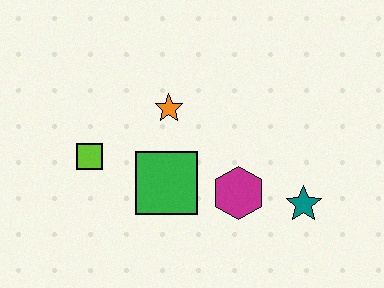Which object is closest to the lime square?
The green square is closest to the lime square.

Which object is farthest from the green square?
The teal star is farthest from the green square.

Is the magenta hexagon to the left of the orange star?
No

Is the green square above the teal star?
Yes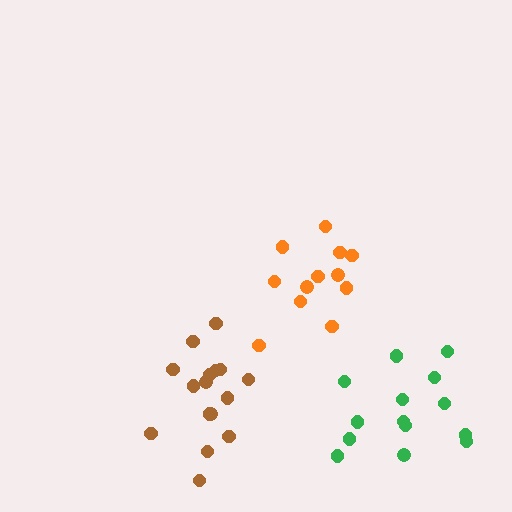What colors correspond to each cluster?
The clusters are colored: orange, green, brown.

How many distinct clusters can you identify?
There are 3 distinct clusters.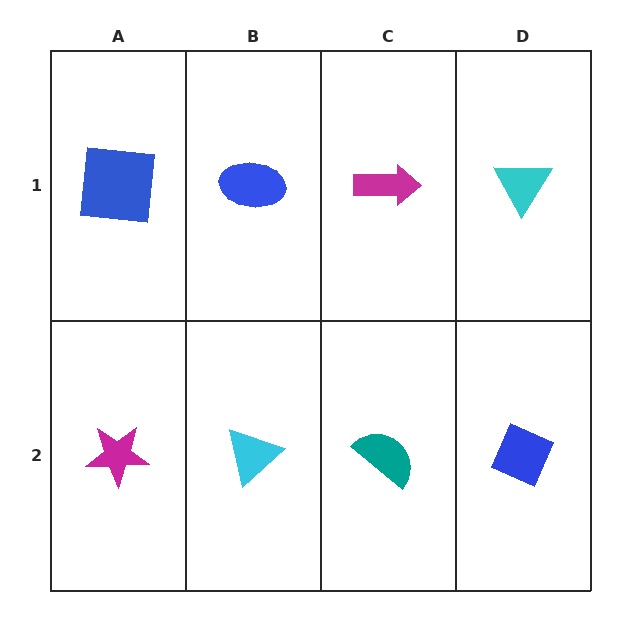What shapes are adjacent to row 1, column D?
A blue diamond (row 2, column D), a magenta arrow (row 1, column C).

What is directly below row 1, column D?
A blue diamond.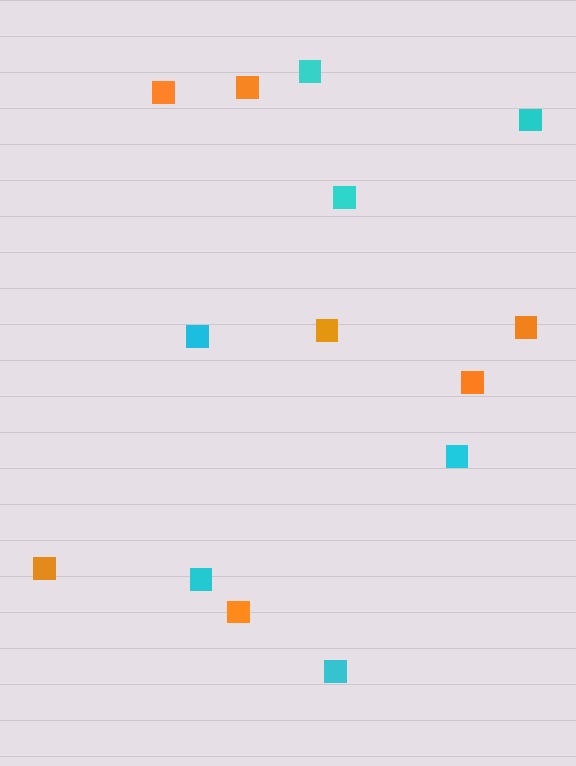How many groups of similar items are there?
There are 2 groups: one group of orange squares (7) and one group of cyan squares (7).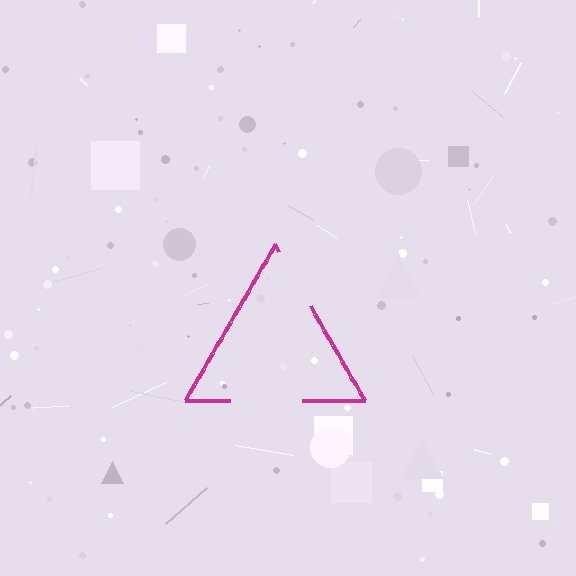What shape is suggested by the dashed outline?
The dashed outline suggests a triangle.